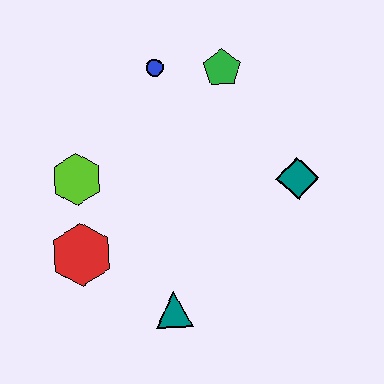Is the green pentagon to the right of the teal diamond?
No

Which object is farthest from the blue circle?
The teal triangle is farthest from the blue circle.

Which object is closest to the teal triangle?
The red hexagon is closest to the teal triangle.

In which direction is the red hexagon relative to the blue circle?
The red hexagon is below the blue circle.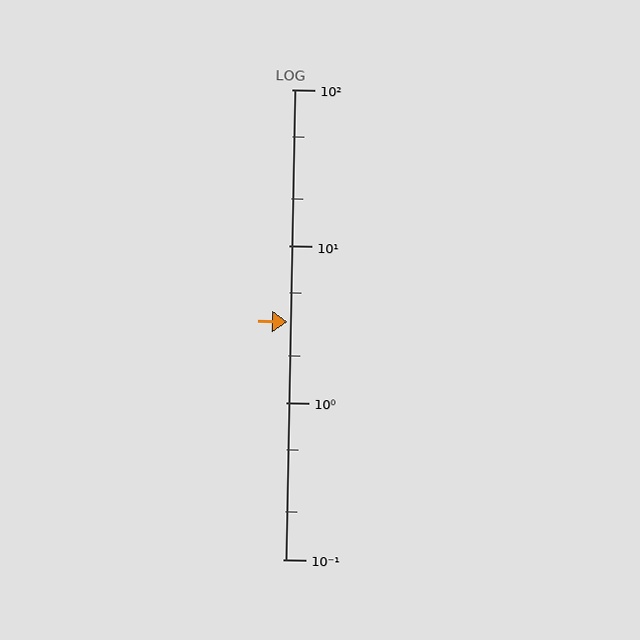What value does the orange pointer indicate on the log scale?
The pointer indicates approximately 3.3.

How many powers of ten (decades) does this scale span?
The scale spans 3 decades, from 0.1 to 100.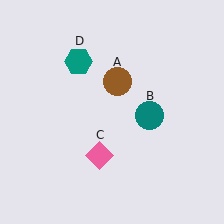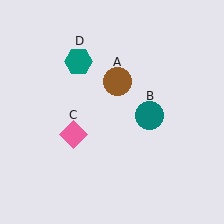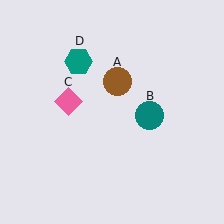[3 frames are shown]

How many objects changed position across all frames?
1 object changed position: pink diamond (object C).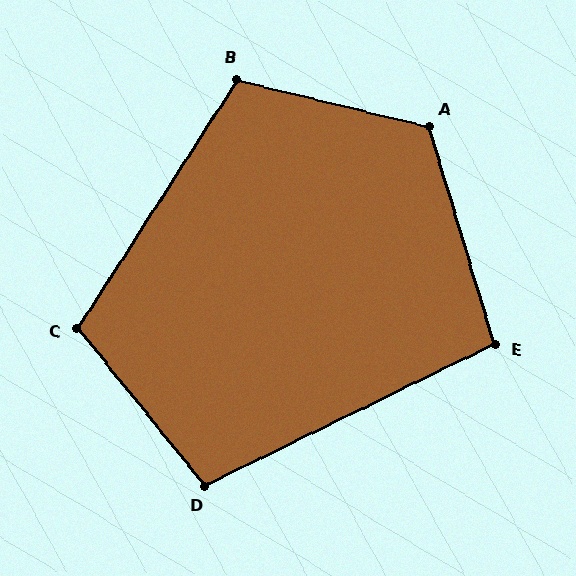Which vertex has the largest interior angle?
A, at approximately 120 degrees.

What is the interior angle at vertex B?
Approximately 109 degrees (obtuse).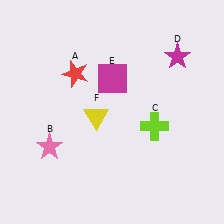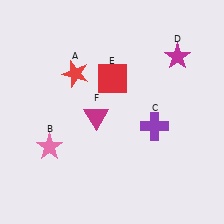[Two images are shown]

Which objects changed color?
C changed from lime to purple. E changed from magenta to red. F changed from yellow to magenta.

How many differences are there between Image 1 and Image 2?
There are 3 differences between the two images.